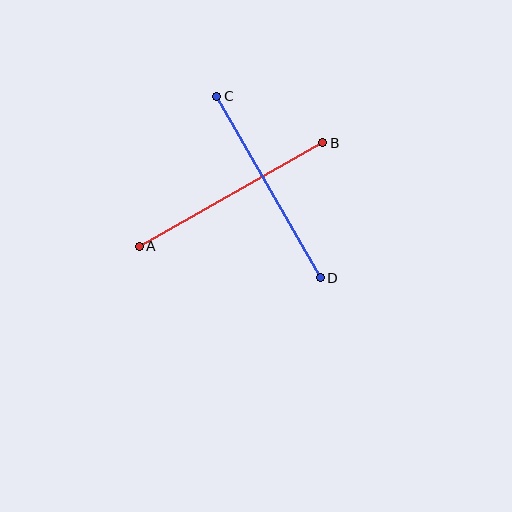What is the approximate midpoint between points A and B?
The midpoint is at approximately (231, 195) pixels.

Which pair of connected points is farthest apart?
Points A and B are farthest apart.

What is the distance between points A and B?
The distance is approximately 211 pixels.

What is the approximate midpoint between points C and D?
The midpoint is at approximately (269, 187) pixels.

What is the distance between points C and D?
The distance is approximately 209 pixels.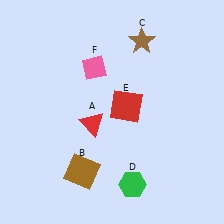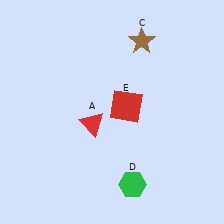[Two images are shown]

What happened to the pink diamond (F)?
The pink diamond (F) was removed in Image 2. It was in the top-left area of Image 1.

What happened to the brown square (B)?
The brown square (B) was removed in Image 2. It was in the bottom-left area of Image 1.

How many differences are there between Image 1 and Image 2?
There are 2 differences between the two images.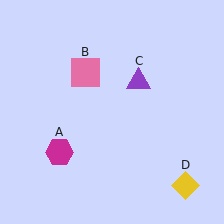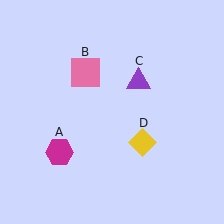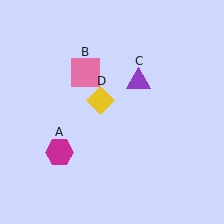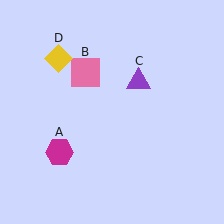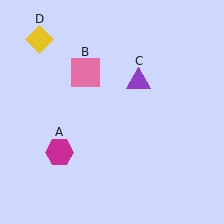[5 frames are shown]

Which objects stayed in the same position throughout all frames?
Magenta hexagon (object A) and pink square (object B) and purple triangle (object C) remained stationary.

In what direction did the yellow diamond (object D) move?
The yellow diamond (object D) moved up and to the left.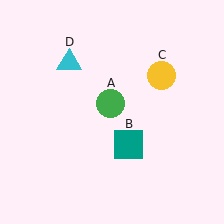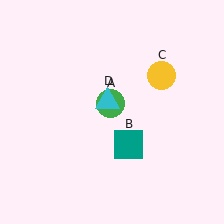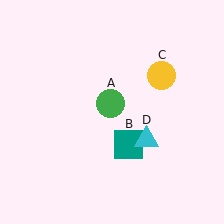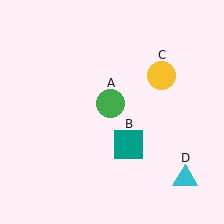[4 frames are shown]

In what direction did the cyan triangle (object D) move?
The cyan triangle (object D) moved down and to the right.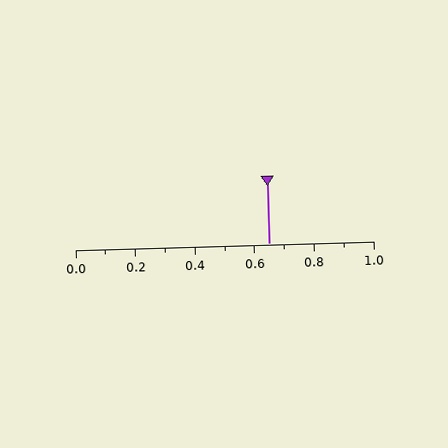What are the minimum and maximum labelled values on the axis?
The axis runs from 0.0 to 1.0.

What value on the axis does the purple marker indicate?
The marker indicates approximately 0.65.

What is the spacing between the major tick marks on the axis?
The major ticks are spaced 0.2 apart.